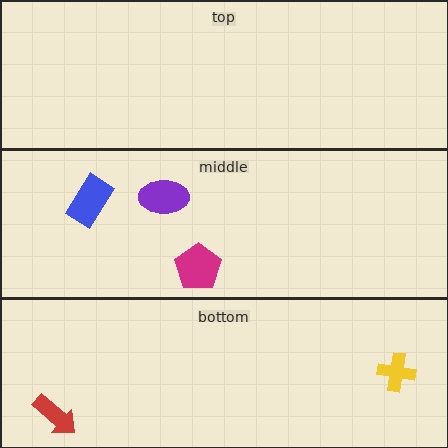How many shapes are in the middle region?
3.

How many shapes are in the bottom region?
2.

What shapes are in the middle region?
The magenta pentagon, the blue rectangle, the purple ellipse.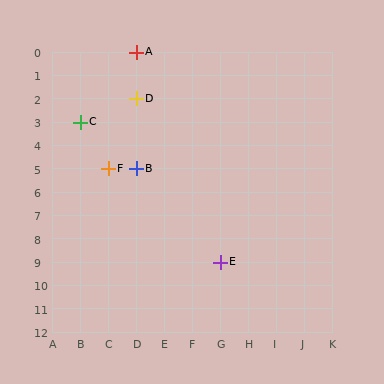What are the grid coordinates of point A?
Point A is at grid coordinates (D, 0).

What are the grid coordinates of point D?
Point D is at grid coordinates (D, 2).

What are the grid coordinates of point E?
Point E is at grid coordinates (G, 9).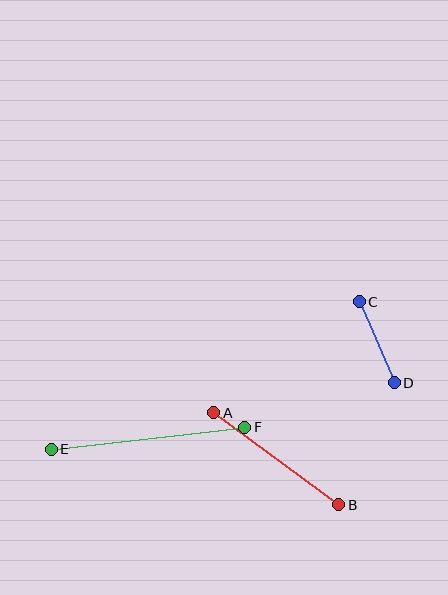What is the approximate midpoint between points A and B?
The midpoint is at approximately (276, 459) pixels.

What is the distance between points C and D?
The distance is approximately 88 pixels.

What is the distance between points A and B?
The distance is approximately 155 pixels.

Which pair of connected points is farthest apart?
Points E and F are farthest apart.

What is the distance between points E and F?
The distance is approximately 195 pixels.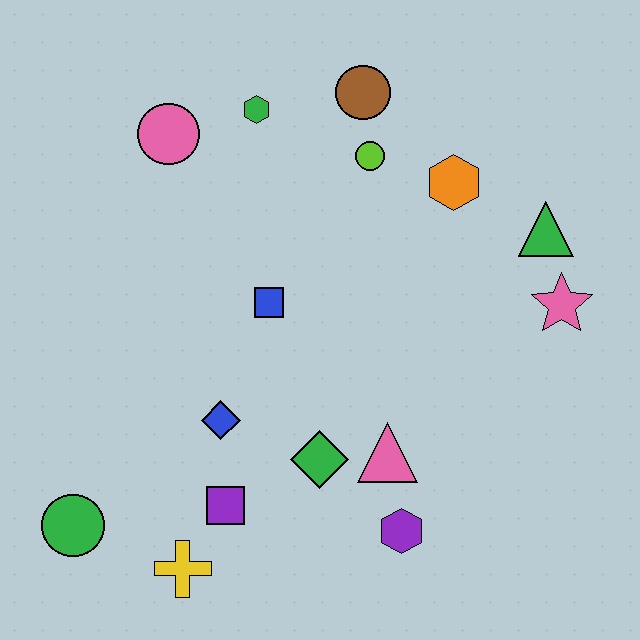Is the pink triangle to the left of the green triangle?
Yes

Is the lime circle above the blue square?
Yes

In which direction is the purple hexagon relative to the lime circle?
The purple hexagon is below the lime circle.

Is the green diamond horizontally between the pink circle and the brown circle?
Yes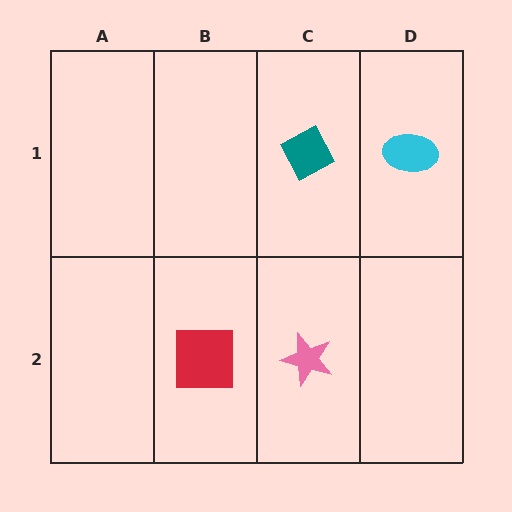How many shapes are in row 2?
2 shapes.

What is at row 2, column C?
A pink star.